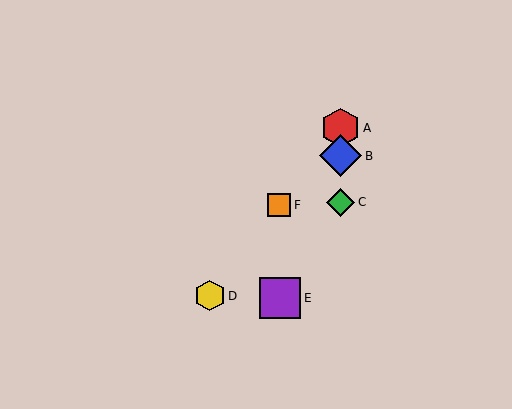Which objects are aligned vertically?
Objects A, B, C are aligned vertically.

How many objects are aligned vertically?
3 objects (A, B, C) are aligned vertically.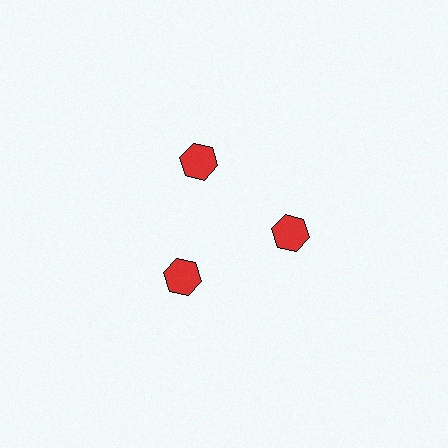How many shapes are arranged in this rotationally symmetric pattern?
There are 3 shapes, arranged in 3 groups of 1.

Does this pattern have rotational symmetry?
Yes, this pattern has 3-fold rotational symmetry. It looks the same after rotating 120 degrees around the center.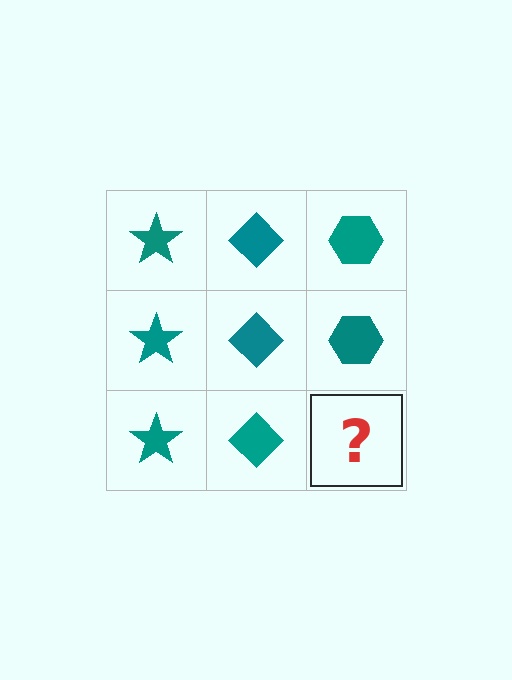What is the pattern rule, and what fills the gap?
The rule is that each column has a consistent shape. The gap should be filled with a teal hexagon.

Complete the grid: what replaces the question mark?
The question mark should be replaced with a teal hexagon.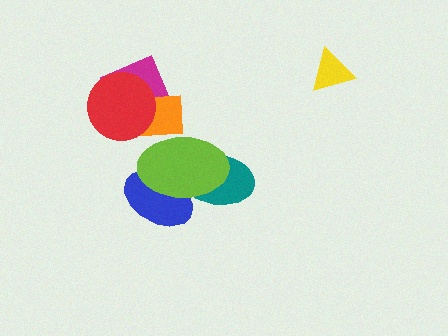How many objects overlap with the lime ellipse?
3 objects overlap with the lime ellipse.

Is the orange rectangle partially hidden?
Yes, it is partially covered by another shape.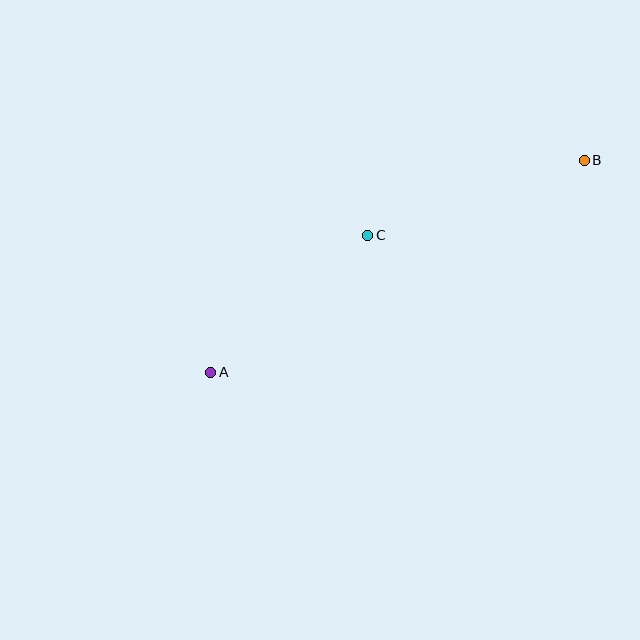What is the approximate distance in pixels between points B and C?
The distance between B and C is approximately 229 pixels.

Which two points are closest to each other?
Points A and C are closest to each other.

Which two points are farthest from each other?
Points A and B are farthest from each other.